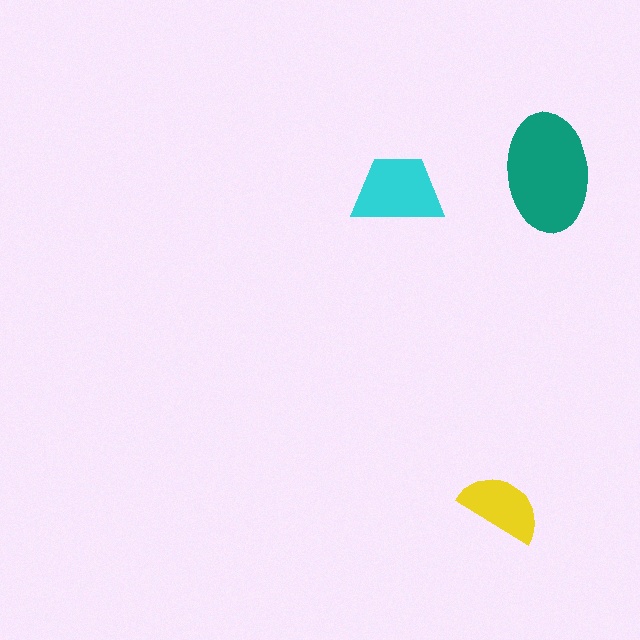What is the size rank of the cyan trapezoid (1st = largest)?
2nd.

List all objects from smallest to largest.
The yellow semicircle, the cyan trapezoid, the teal ellipse.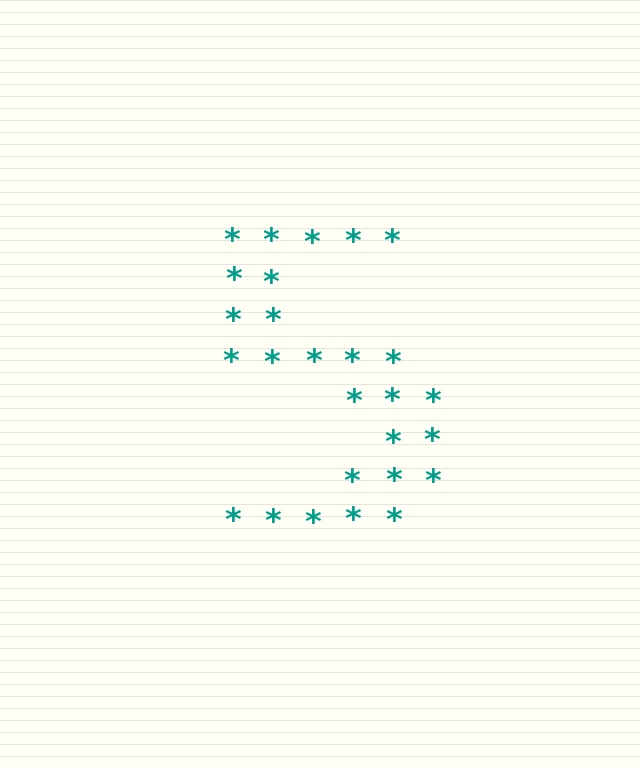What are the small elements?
The small elements are asterisks.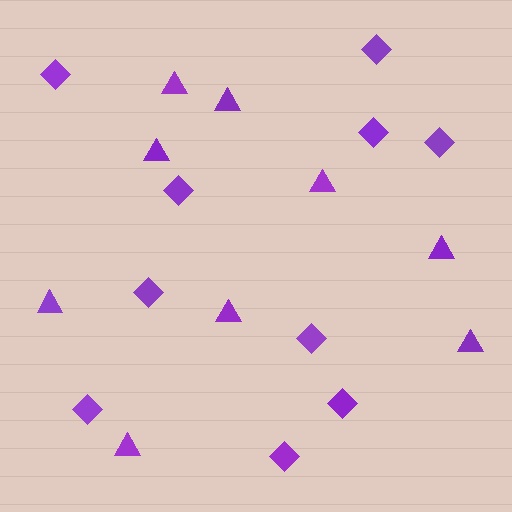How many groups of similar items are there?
There are 2 groups: one group of triangles (9) and one group of diamonds (10).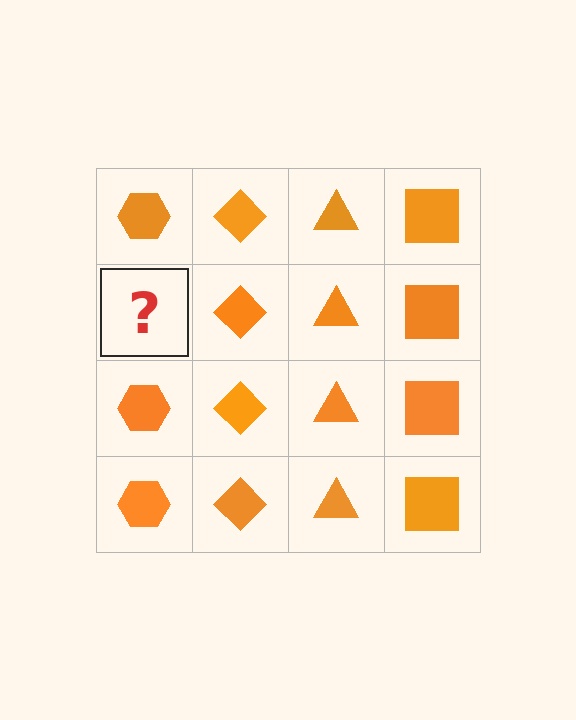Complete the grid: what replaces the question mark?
The question mark should be replaced with an orange hexagon.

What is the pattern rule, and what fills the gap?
The rule is that each column has a consistent shape. The gap should be filled with an orange hexagon.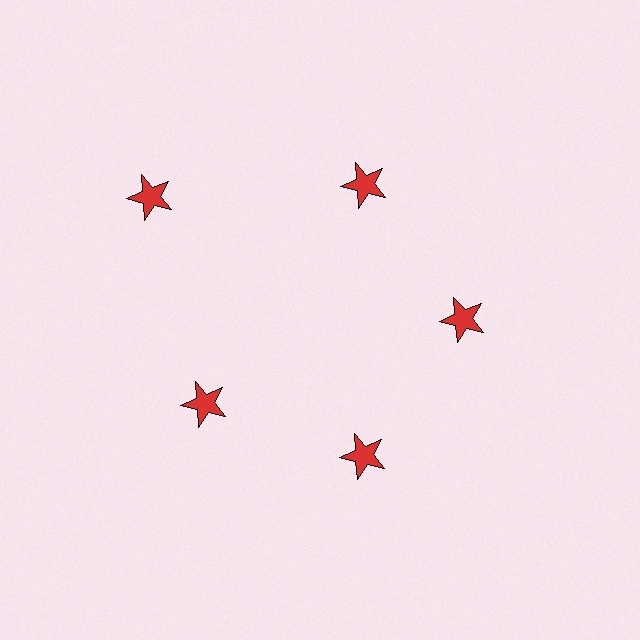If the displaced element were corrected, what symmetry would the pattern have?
It would have 5-fold rotational symmetry — the pattern would map onto itself every 72 degrees.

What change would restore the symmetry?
The symmetry would be restored by moving it inward, back onto the ring so that all 5 stars sit at equal angles and equal distance from the center.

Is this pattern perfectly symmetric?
No. The 5 red stars are arranged in a ring, but one element near the 10 o'clock position is pushed outward from the center, breaking the 5-fold rotational symmetry.